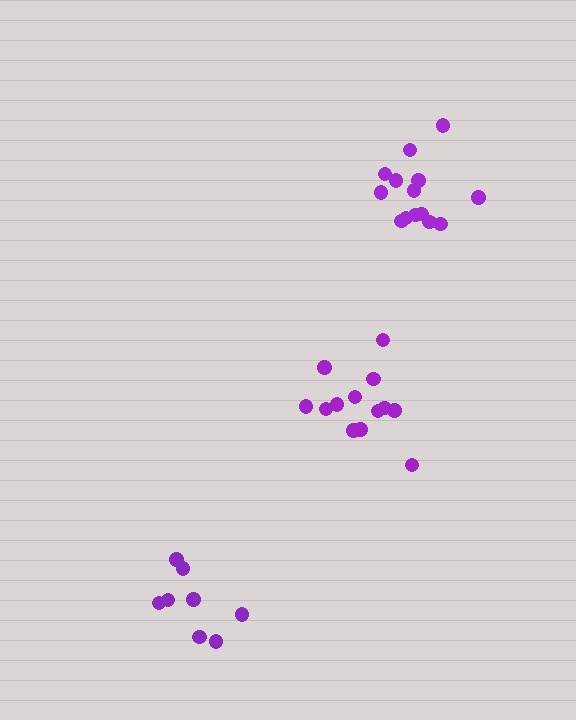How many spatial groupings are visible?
There are 3 spatial groupings.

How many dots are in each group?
Group 1: 14 dots, Group 2: 14 dots, Group 3: 8 dots (36 total).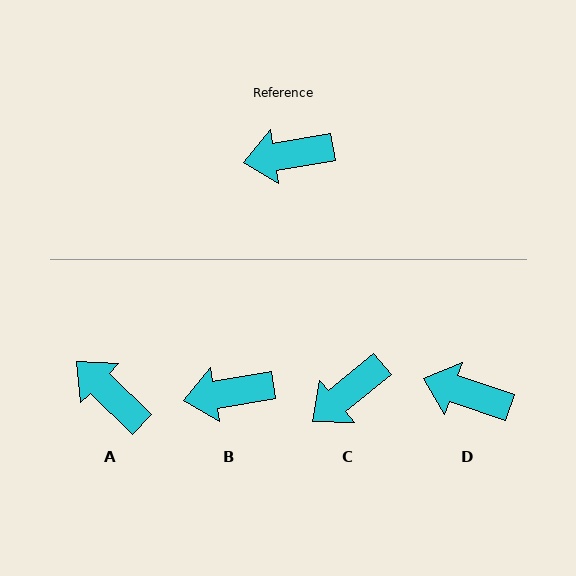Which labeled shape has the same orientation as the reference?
B.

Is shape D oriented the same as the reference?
No, it is off by about 28 degrees.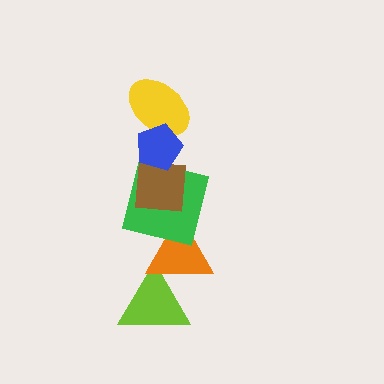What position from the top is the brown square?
The brown square is 3rd from the top.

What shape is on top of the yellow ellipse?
The blue pentagon is on top of the yellow ellipse.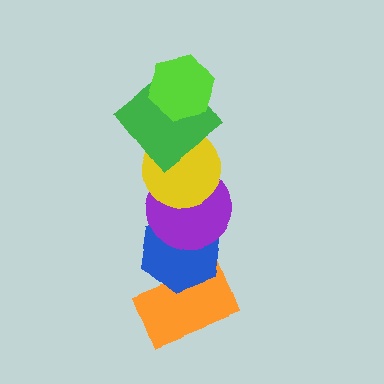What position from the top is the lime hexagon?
The lime hexagon is 1st from the top.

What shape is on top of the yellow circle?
The green diamond is on top of the yellow circle.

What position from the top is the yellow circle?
The yellow circle is 3rd from the top.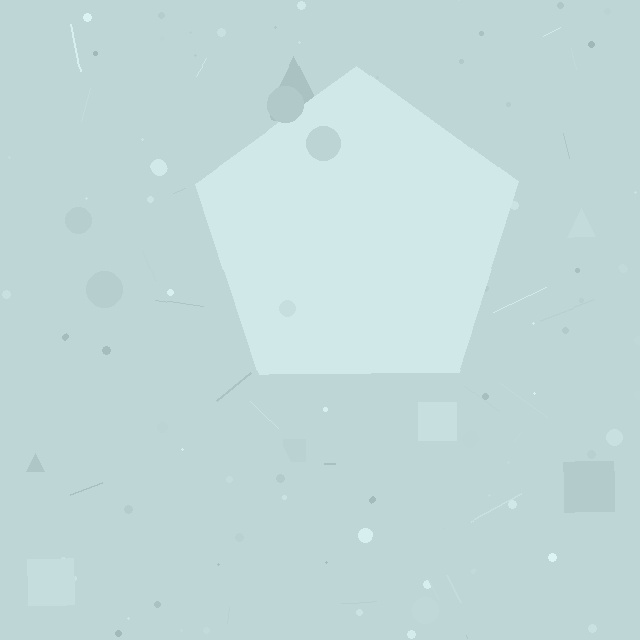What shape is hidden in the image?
A pentagon is hidden in the image.